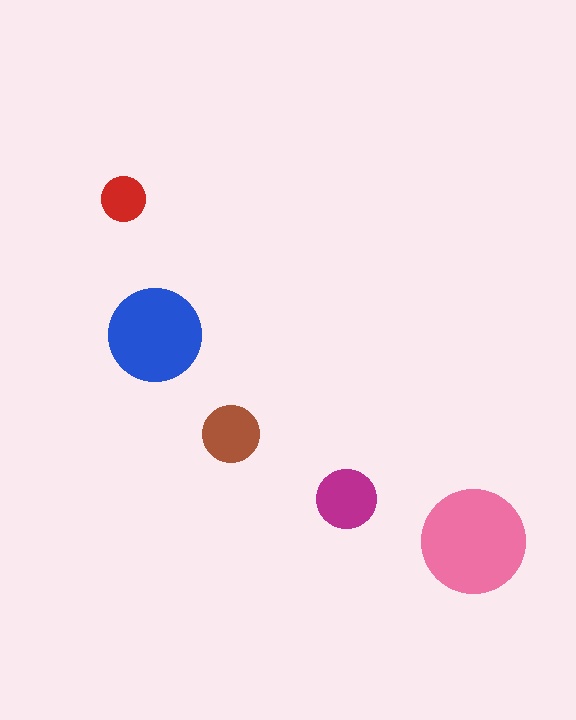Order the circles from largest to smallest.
the pink one, the blue one, the magenta one, the brown one, the red one.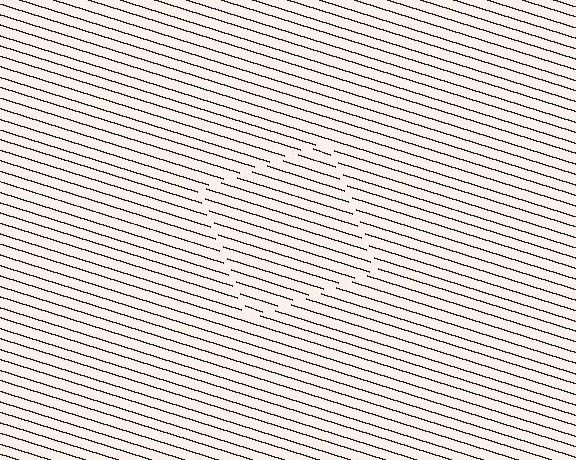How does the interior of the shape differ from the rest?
The interior of the shape contains the same grating, shifted by half a period — the contour is defined by the phase discontinuity where line-ends from the inner and outer gratings abut.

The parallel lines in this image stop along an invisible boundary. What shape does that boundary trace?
An illusory square. The interior of the shape contains the same grating, shifted by half a period — the contour is defined by the phase discontinuity where line-ends from the inner and outer gratings abut.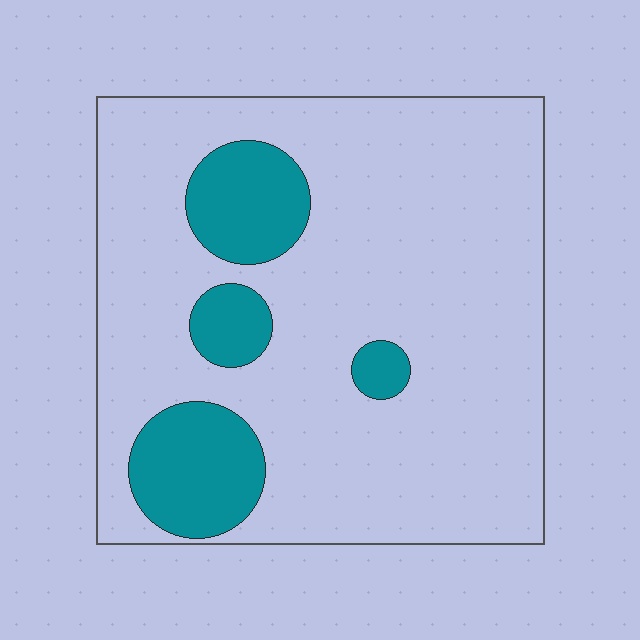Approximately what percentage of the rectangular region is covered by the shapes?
Approximately 20%.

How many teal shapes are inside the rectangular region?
4.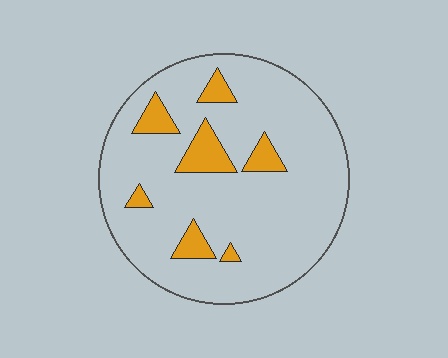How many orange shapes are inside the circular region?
7.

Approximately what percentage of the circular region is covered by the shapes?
Approximately 15%.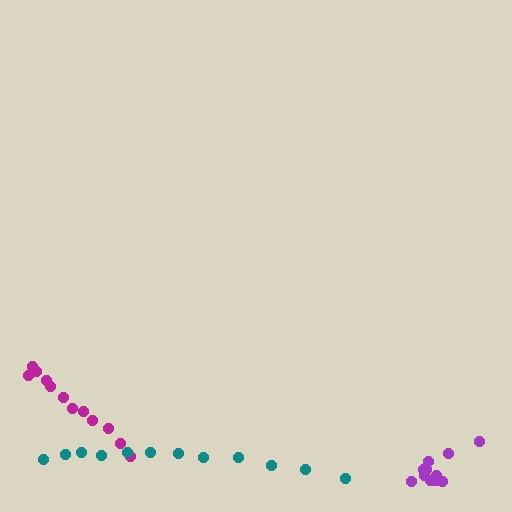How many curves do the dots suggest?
There are 3 distinct paths.